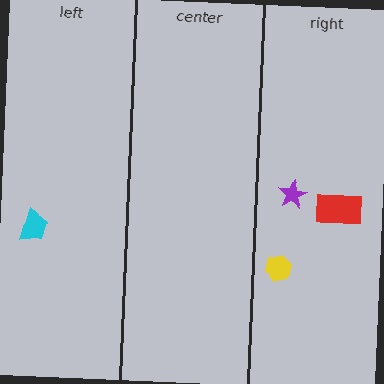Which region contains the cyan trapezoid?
The left region.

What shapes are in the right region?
The purple star, the red rectangle, the yellow hexagon.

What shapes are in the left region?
The cyan trapezoid.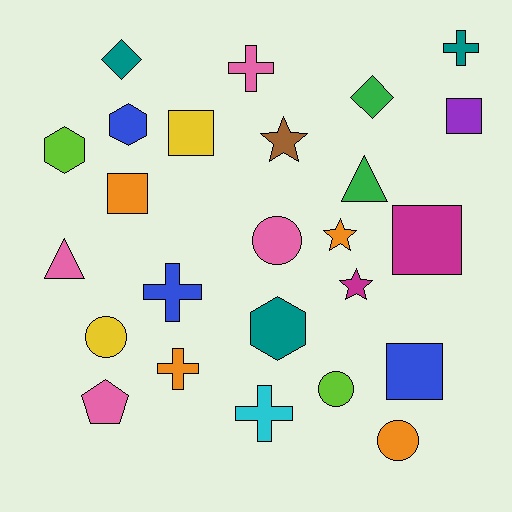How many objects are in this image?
There are 25 objects.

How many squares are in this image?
There are 5 squares.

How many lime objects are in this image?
There are 2 lime objects.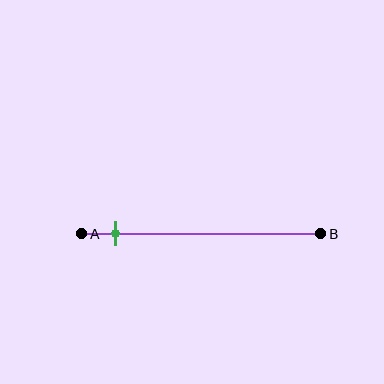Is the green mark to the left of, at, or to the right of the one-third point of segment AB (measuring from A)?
The green mark is to the left of the one-third point of segment AB.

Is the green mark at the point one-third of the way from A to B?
No, the mark is at about 15% from A, not at the 33% one-third point.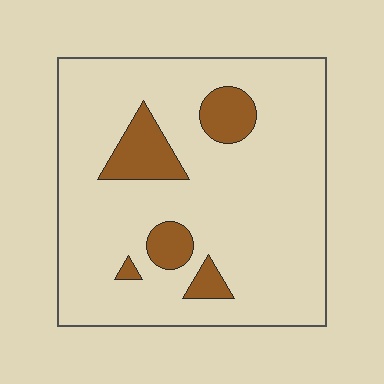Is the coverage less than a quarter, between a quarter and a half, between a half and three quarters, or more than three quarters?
Less than a quarter.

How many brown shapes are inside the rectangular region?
5.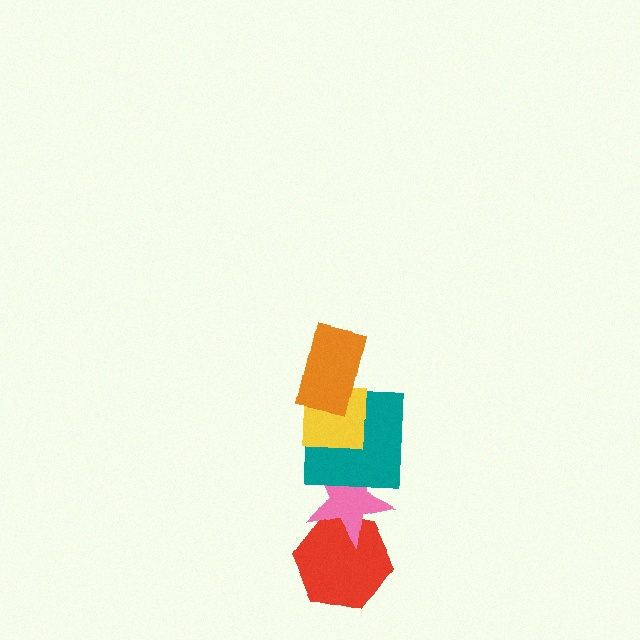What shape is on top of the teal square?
The yellow square is on top of the teal square.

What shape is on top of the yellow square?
The orange rectangle is on top of the yellow square.